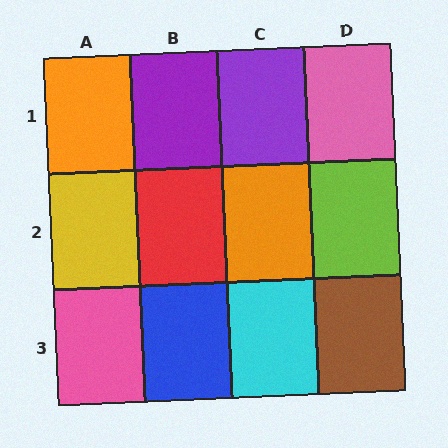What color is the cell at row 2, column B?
Red.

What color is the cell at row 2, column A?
Yellow.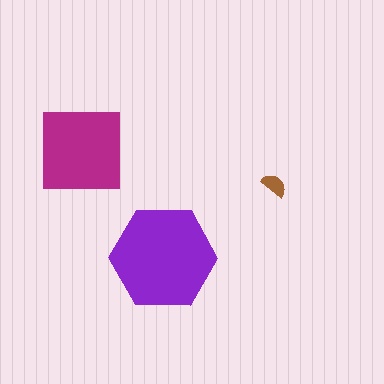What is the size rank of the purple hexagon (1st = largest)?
1st.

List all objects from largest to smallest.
The purple hexagon, the magenta square, the brown semicircle.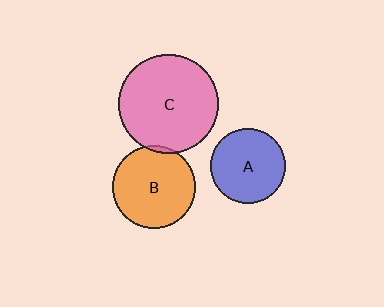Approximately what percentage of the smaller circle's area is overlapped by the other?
Approximately 5%.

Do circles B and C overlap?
Yes.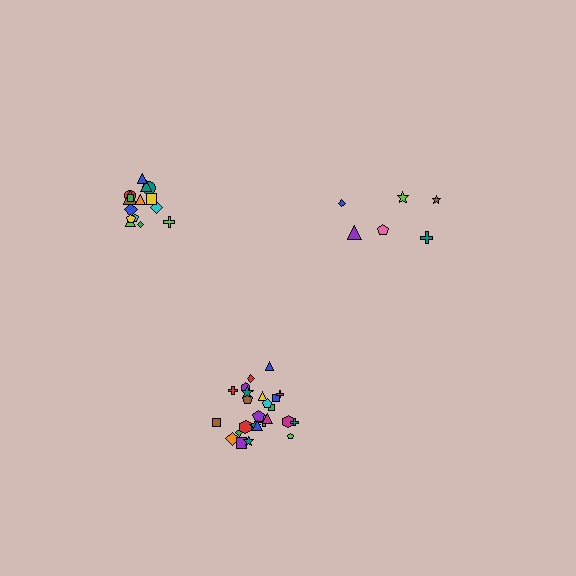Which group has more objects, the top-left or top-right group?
The top-left group.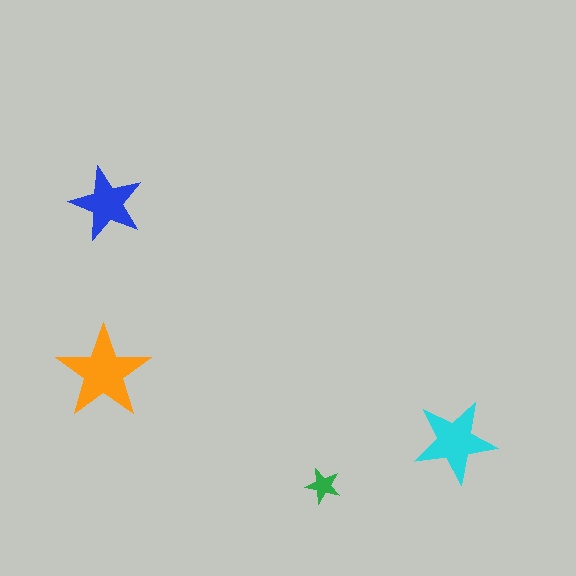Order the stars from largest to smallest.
the orange one, the cyan one, the blue one, the green one.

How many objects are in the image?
There are 4 objects in the image.